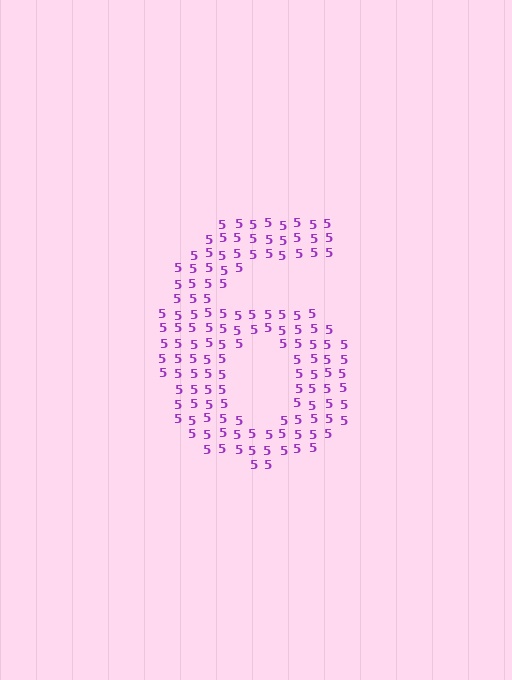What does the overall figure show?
The overall figure shows the digit 6.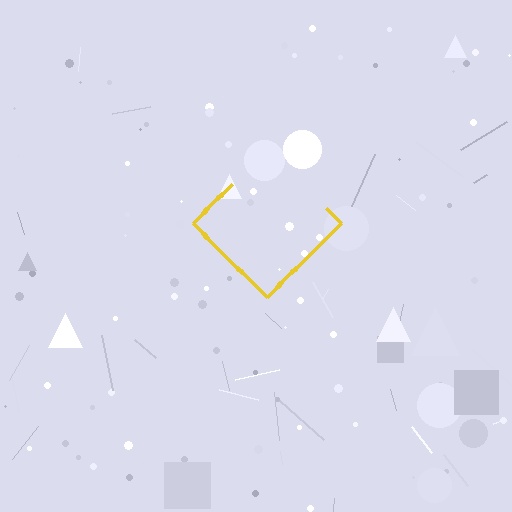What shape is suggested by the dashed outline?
The dashed outline suggests a diamond.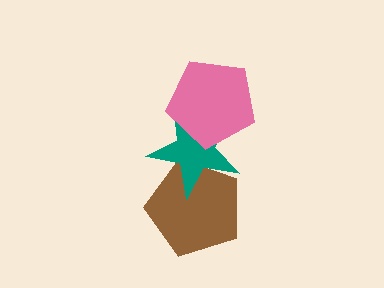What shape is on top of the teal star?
The pink pentagon is on top of the teal star.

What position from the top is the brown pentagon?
The brown pentagon is 3rd from the top.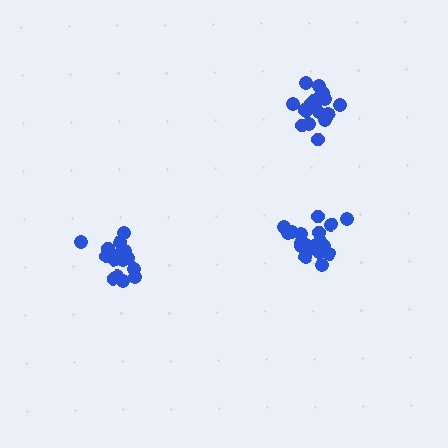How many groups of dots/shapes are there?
There are 3 groups.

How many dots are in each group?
Group 1: 19 dots, Group 2: 19 dots, Group 3: 18 dots (56 total).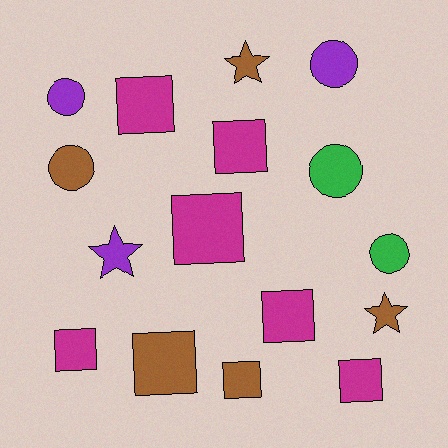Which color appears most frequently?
Magenta, with 6 objects.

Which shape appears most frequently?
Square, with 8 objects.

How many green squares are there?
There are no green squares.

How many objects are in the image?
There are 16 objects.